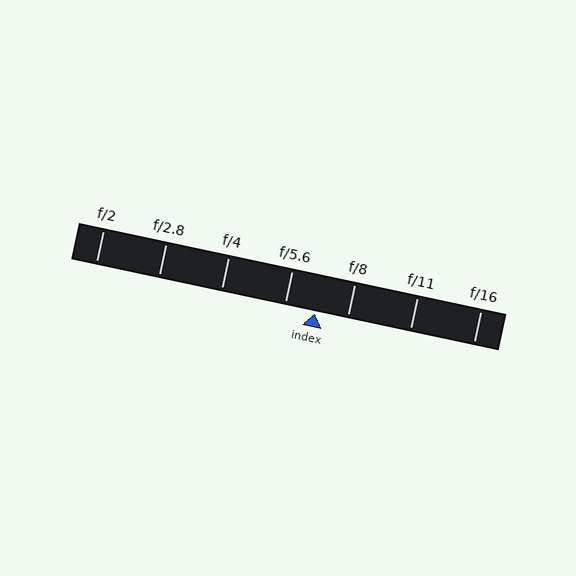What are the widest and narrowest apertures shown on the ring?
The widest aperture shown is f/2 and the narrowest is f/16.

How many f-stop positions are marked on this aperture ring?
There are 7 f-stop positions marked.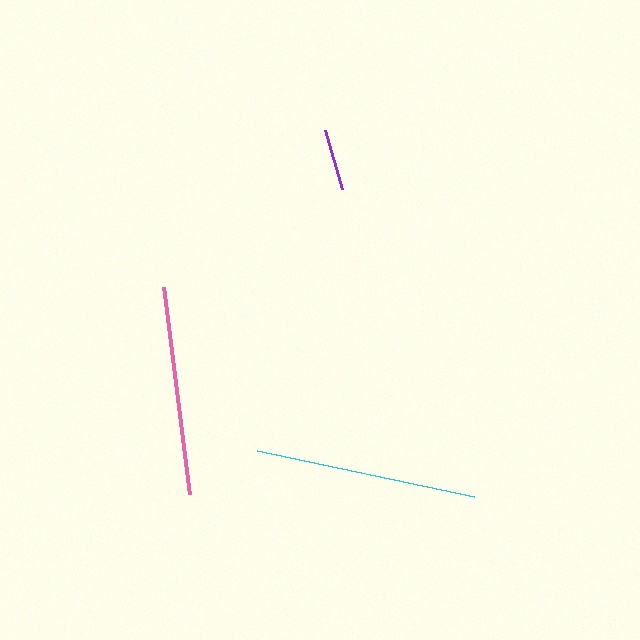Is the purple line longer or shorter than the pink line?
The pink line is longer than the purple line.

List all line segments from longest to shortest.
From longest to shortest: cyan, pink, purple.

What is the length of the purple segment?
The purple segment is approximately 61 pixels long.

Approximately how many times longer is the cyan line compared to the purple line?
The cyan line is approximately 3.7 times the length of the purple line.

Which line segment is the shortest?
The purple line is the shortest at approximately 61 pixels.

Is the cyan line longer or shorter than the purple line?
The cyan line is longer than the purple line.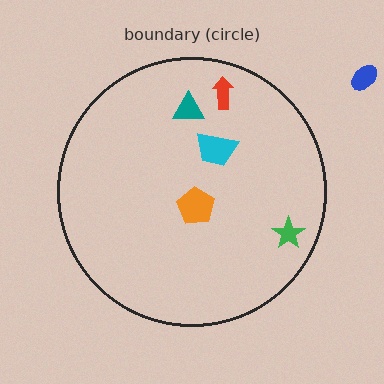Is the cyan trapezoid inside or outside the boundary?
Inside.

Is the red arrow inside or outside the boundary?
Inside.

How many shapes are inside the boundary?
5 inside, 1 outside.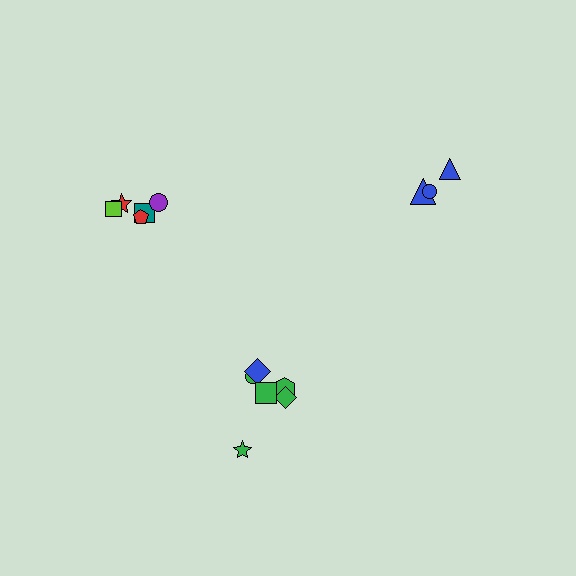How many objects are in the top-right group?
There are 3 objects.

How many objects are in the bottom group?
There are 6 objects.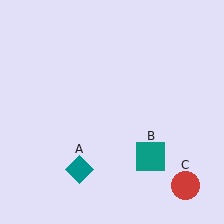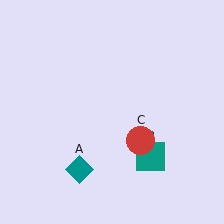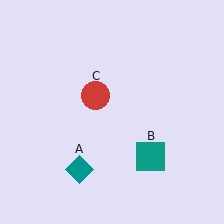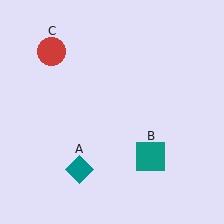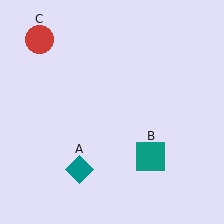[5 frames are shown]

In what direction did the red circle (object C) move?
The red circle (object C) moved up and to the left.